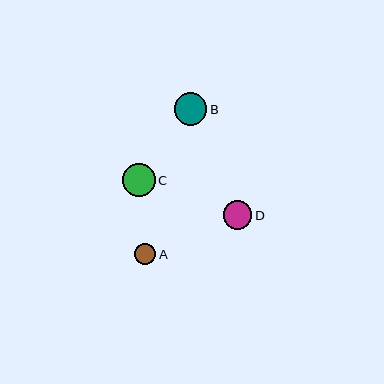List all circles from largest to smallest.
From largest to smallest: B, C, D, A.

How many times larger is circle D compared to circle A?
Circle D is approximately 1.3 times the size of circle A.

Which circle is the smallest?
Circle A is the smallest with a size of approximately 21 pixels.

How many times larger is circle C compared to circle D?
Circle C is approximately 1.1 times the size of circle D.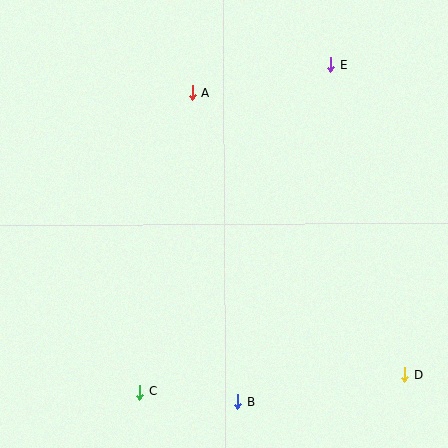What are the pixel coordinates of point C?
Point C is at (140, 392).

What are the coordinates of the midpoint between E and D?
The midpoint between E and D is at (368, 220).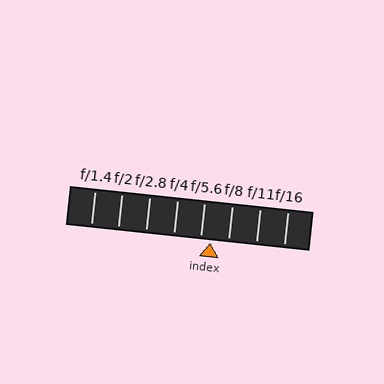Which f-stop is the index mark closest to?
The index mark is closest to f/5.6.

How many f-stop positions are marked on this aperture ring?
There are 8 f-stop positions marked.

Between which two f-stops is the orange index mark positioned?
The index mark is between f/5.6 and f/8.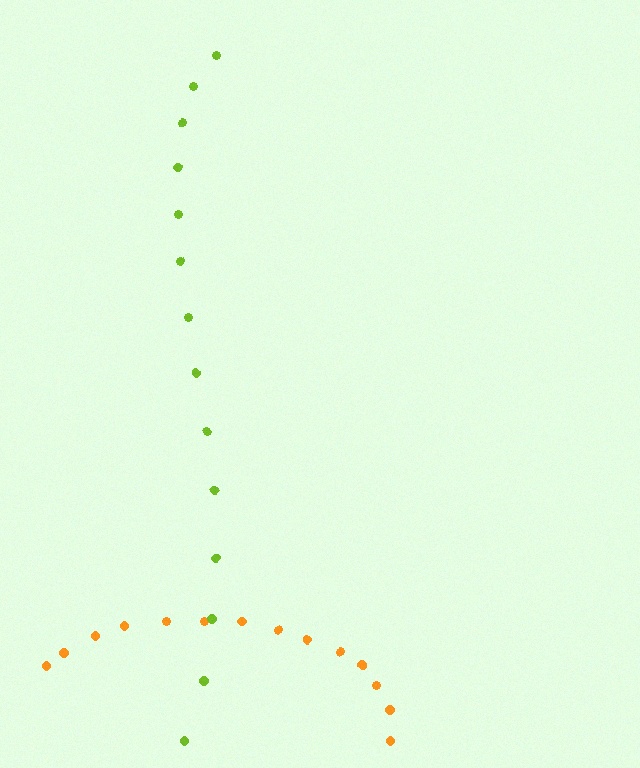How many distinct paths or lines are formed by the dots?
There are 2 distinct paths.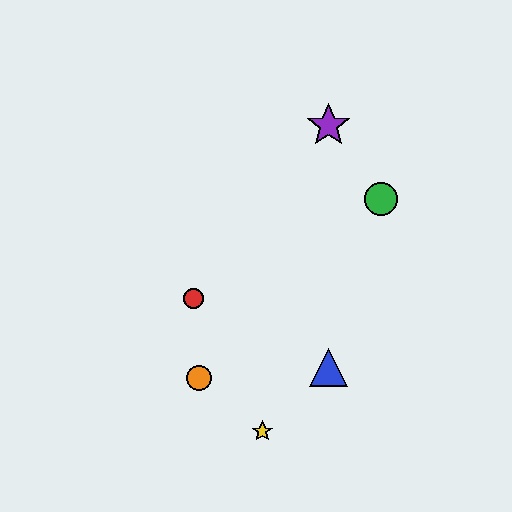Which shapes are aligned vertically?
The blue triangle, the purple star are aligned vertically.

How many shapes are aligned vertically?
2 shapes (the blue triangle, the purple star) are aligned vertically.